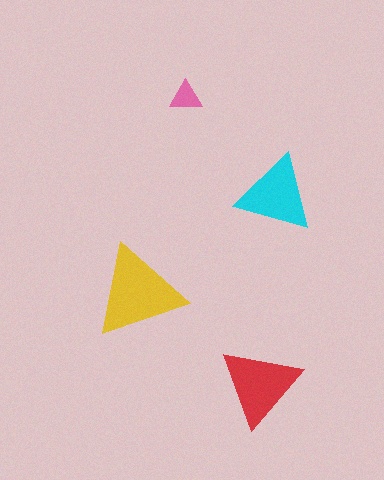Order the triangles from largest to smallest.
the yellow one, the red one, the cyan one, the pink one.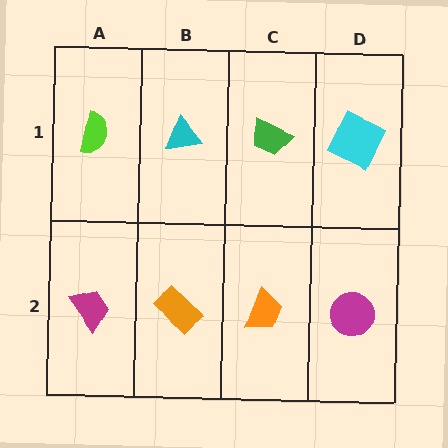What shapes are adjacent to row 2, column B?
A cyan triangle (row 1, column B), a magenta trapezoid (row 2, column A), an orange trapezoid (row 2, column C).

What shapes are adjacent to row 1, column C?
An orange trapezoid (row 2, column C), a cyan triangle (row 1, column B), a cyan square (row 1, column D).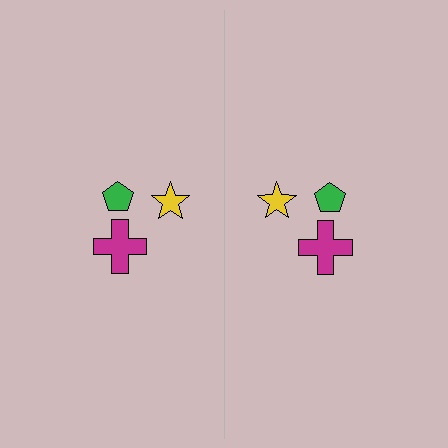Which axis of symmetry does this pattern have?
The pattern has a vertical axis of symmetry running through the center of the image.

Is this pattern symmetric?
Yes, this pattern has bilateral (reflection) symmetry.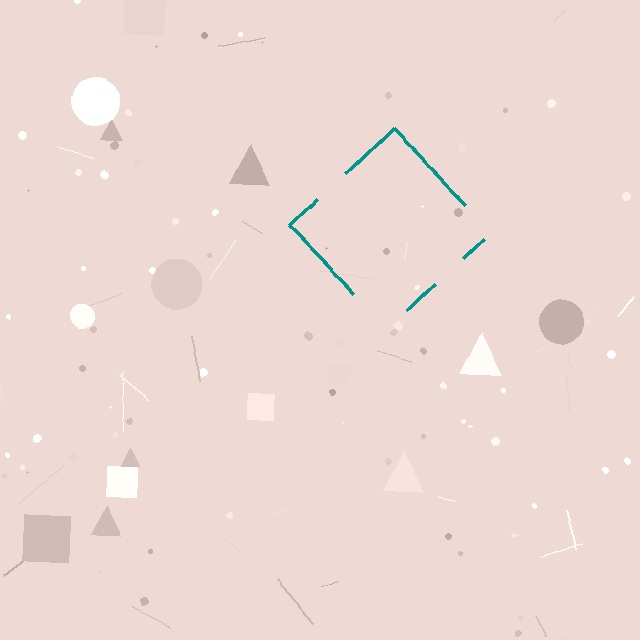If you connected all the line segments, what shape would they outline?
They would outline a diamond.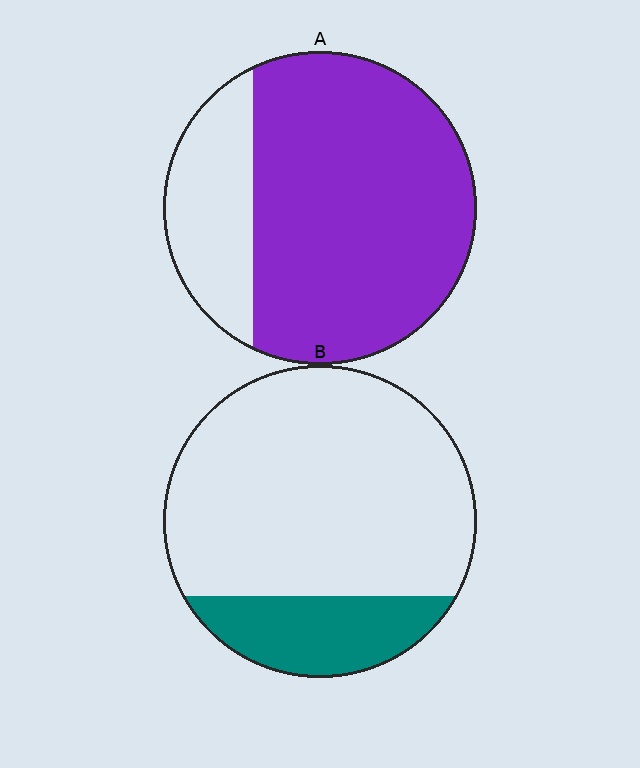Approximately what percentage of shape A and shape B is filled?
A is approximately 75% and B is approximately 20%.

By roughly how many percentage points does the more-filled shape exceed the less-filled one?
By roughly 55 percentage points (A over B).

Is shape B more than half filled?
No.